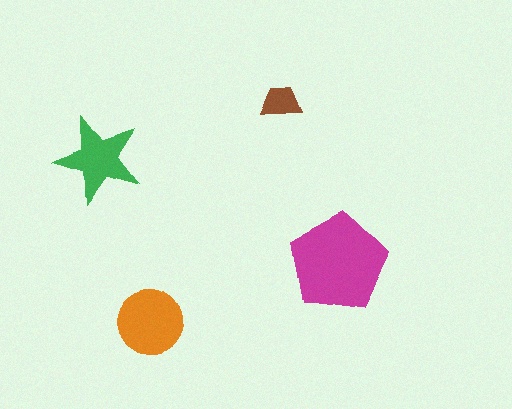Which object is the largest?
The magenta pentagon.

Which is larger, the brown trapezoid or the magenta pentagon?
The magenta pentagon.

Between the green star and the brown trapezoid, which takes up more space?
The green star.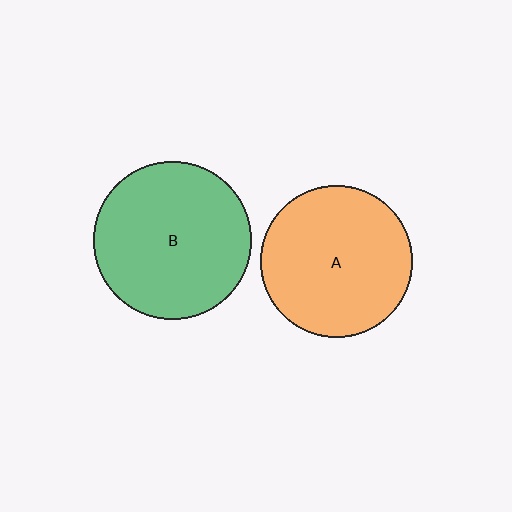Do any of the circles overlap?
No, none of the circles overlap.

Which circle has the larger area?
Circle B (green).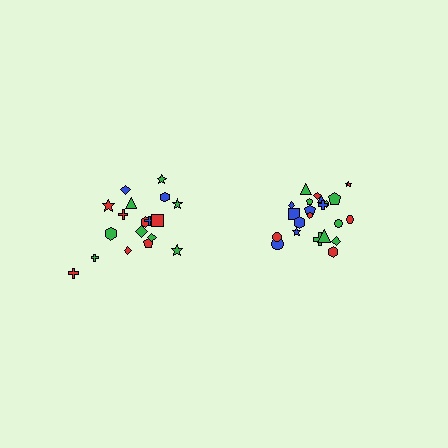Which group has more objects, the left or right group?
The right group.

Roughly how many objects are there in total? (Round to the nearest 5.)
Roughly 40 objects in total.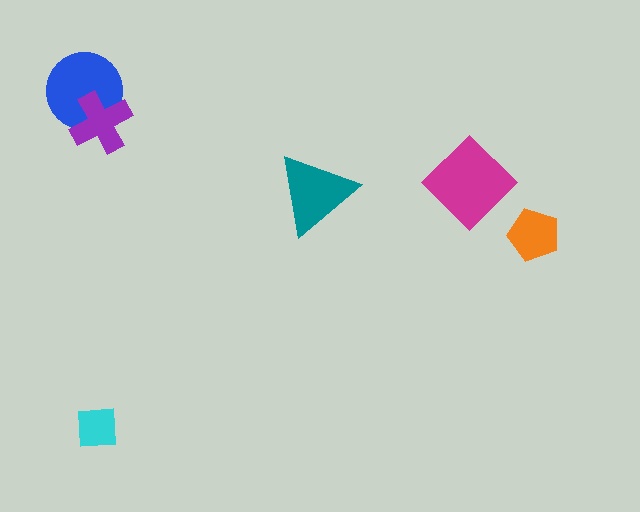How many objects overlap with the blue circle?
1 object overlaps with the blue circle.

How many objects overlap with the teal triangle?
0 objects overlap with the teal triangle.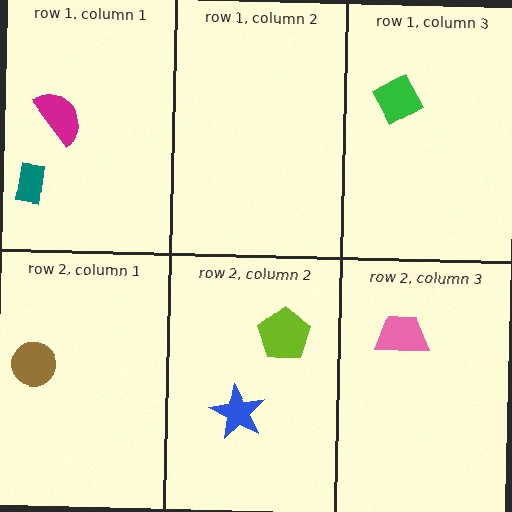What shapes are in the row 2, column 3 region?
The pink trapezoid.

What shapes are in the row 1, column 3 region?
The green diamond.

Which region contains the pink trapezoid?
The row 2, column 3 region.